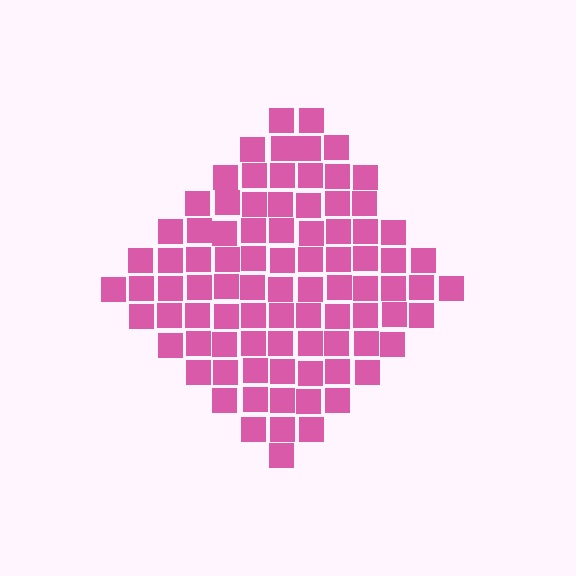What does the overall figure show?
The overall figure shows a diamond.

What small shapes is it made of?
It is made of small squares.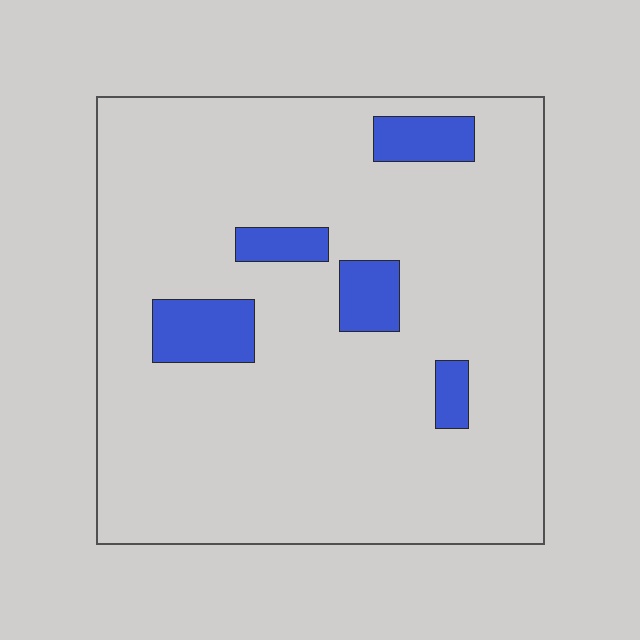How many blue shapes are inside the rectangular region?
5.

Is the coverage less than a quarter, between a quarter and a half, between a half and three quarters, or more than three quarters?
Less than a quarter.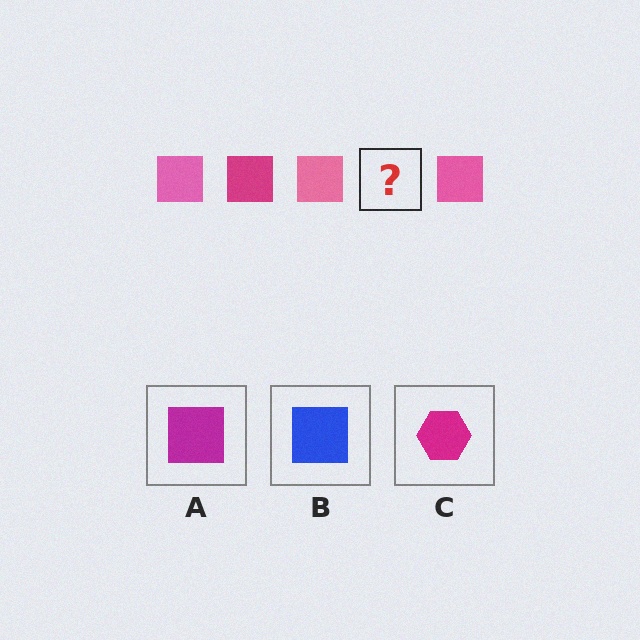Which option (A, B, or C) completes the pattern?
A.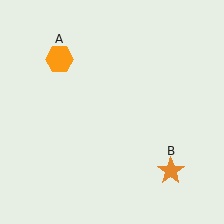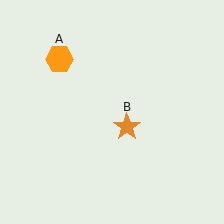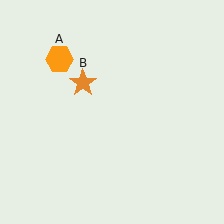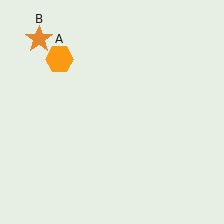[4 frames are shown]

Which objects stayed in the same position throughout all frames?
Orange hexagon (object A) remained stationary.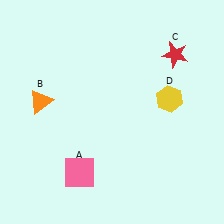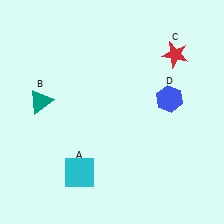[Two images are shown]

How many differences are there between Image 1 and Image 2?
There are 3 differences between the two images.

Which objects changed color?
A changed from pink to cyan. B changed from orange to teal. D changed from yellow to blue.